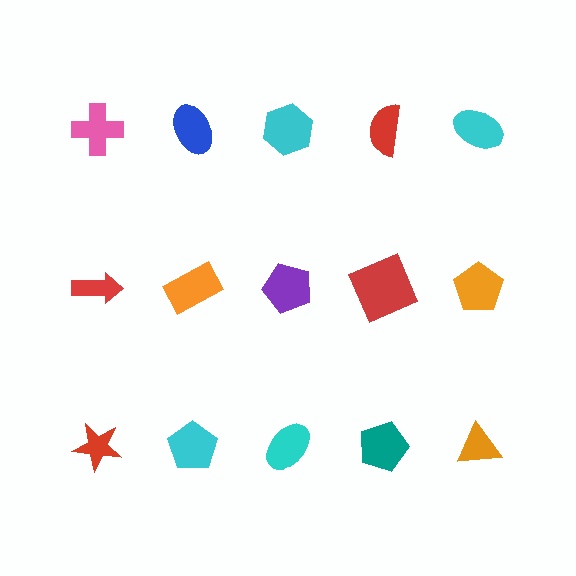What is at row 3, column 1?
A red star.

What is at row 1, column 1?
A pink cross.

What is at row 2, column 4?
A red square.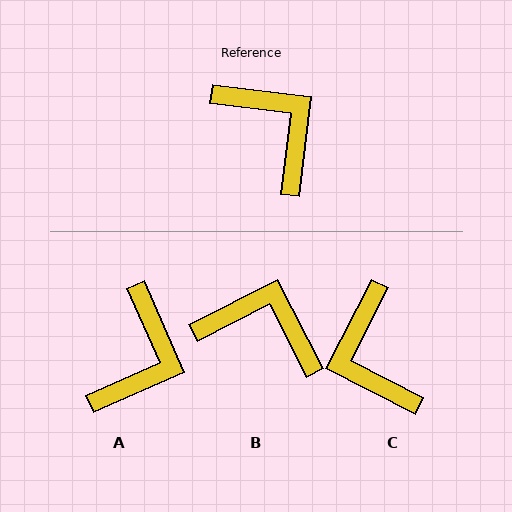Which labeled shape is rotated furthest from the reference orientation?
C, about 160 degrees away.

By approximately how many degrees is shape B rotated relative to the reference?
Approximately 34 degrees counter-clockwise.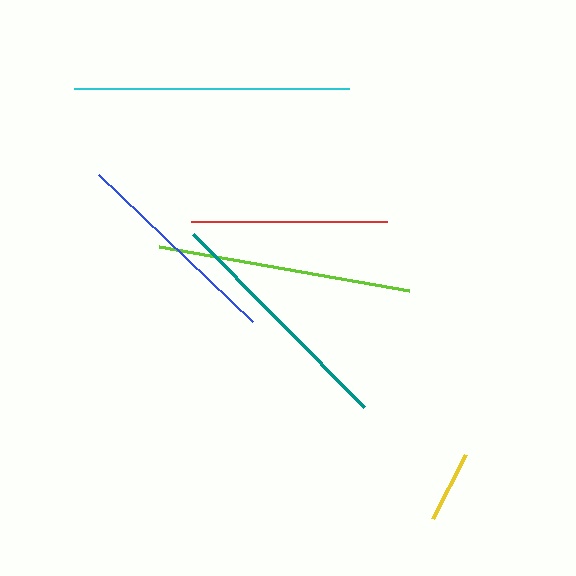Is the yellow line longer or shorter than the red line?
The red line is longer than the yellow line.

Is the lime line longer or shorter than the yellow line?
The lime line is longer than the yellow line.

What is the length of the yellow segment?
The yellow segment is approximately 72 pixels long.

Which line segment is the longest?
The cyan line is the longest at approximately 275 pixels.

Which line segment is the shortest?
The yellow line is the shortest at approximately 72 pixels.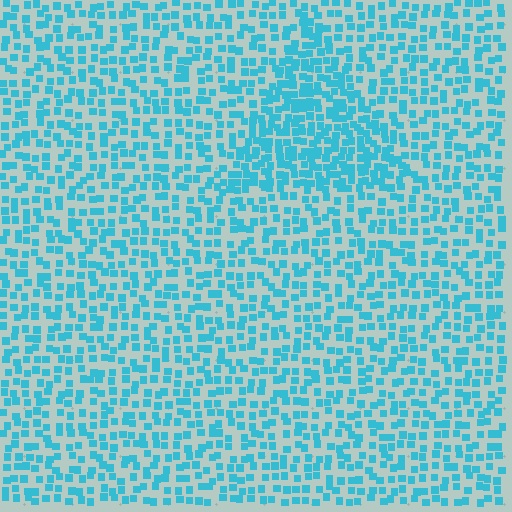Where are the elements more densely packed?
The elements are more densely packed inside the triangle boundary.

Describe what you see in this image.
The image contains small cyan elements arranged at two different densities. A triangle-shaped region is visible where the elements are more densely packed than the surrounding area.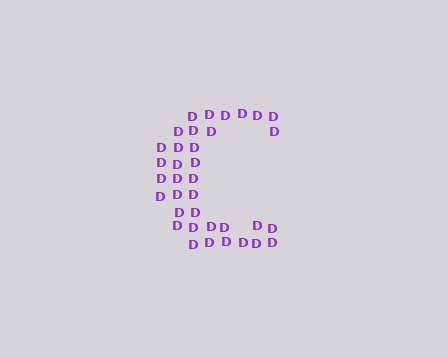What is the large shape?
The large shape is the letter C.